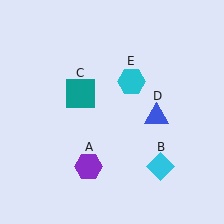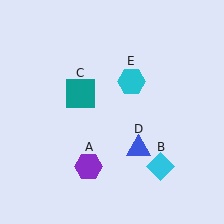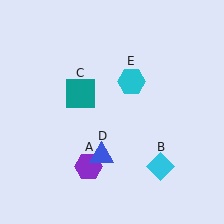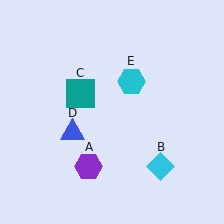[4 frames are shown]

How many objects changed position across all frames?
1 object changed position: blue triangle (object D).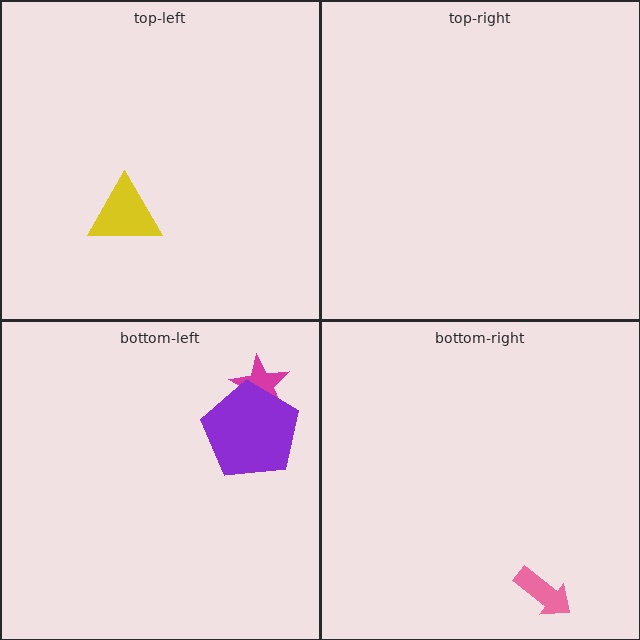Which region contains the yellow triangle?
The top-left region.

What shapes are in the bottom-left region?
The magenta star, the purple pentagon.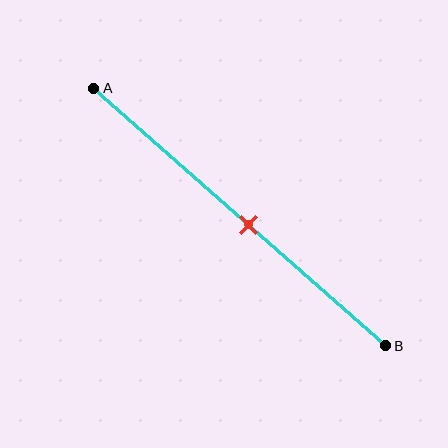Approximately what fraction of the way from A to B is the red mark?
The red mark is approximately 55% of the way from A to B.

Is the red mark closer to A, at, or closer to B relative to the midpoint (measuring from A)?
The red mark is closer to point B than the midpoint of segment AB.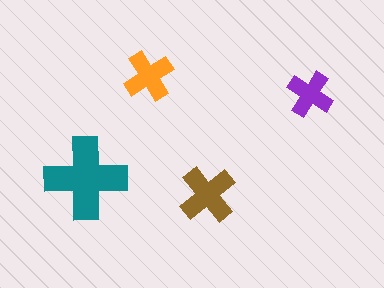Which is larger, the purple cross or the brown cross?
The brown one.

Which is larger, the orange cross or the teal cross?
The teal one.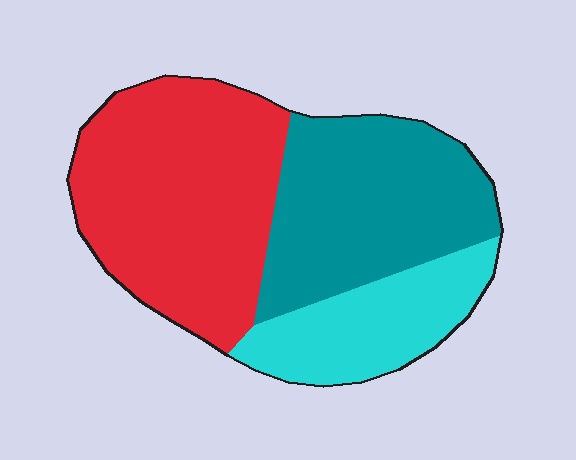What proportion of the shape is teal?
Teal takes up about one third (1/3) of the shape.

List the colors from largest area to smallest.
From largest to smallest: red, teal, cyan.